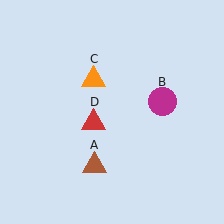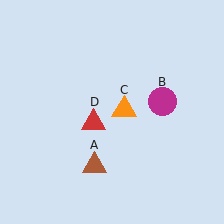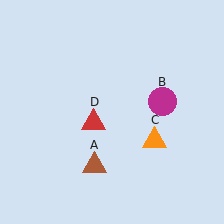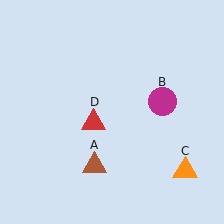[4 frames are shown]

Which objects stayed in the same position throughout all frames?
Brown triangle (object A) and magenta circle (object B) and red triangle (object D) remained stationary.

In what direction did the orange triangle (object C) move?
The orange triangle (object C) moved down and to the right.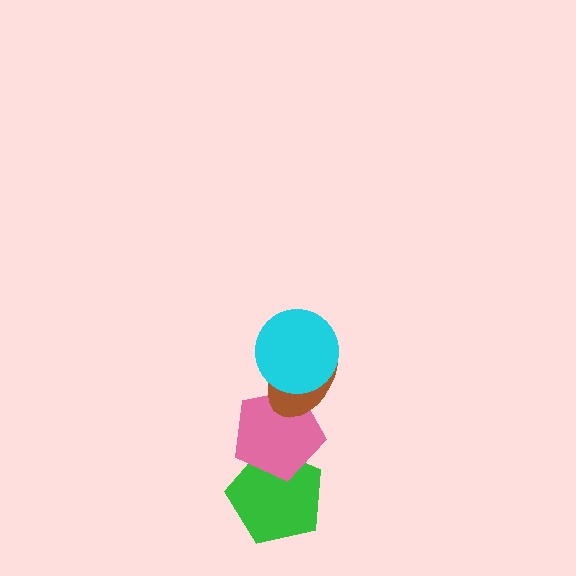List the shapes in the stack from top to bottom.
From top to bottom: the cyan circle, the brown ellipse, the pink pentagon, the green pentagon.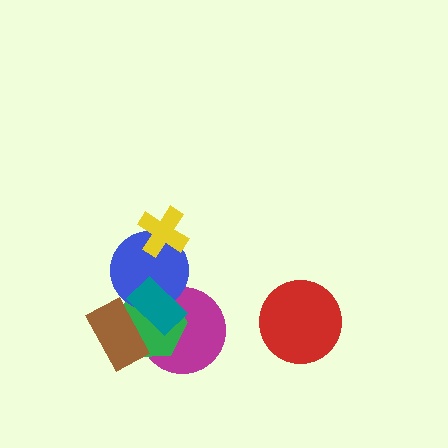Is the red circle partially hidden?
No, no other shape covers it.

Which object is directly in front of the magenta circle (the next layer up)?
The green hexagon is directly in front of the magenta circle.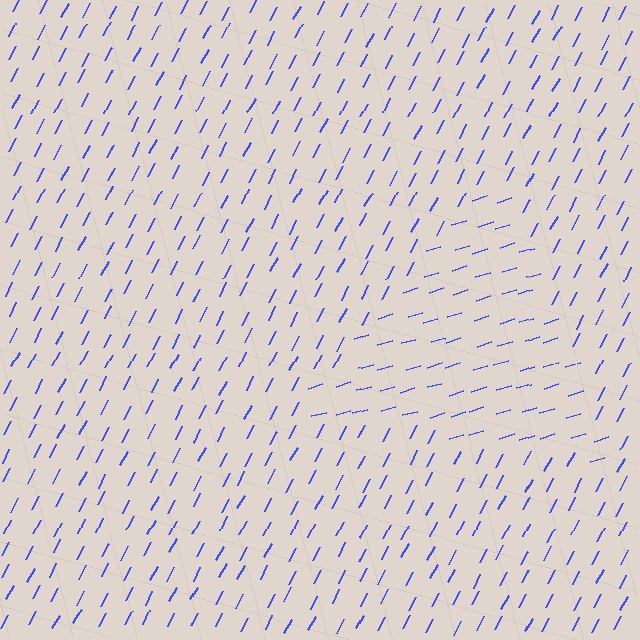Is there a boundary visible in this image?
Yes, there is a texture boundary formed by a change in line orientation.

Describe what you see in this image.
The image is filled with small blue line segments. A triangle region in the image has lines oriented differently from the surrounding lines, creating a visible texture boundary.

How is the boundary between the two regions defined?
The boundary is defined purely by a change in line orientation (approximately 45 degrees difference). All lines are the same color and thickness.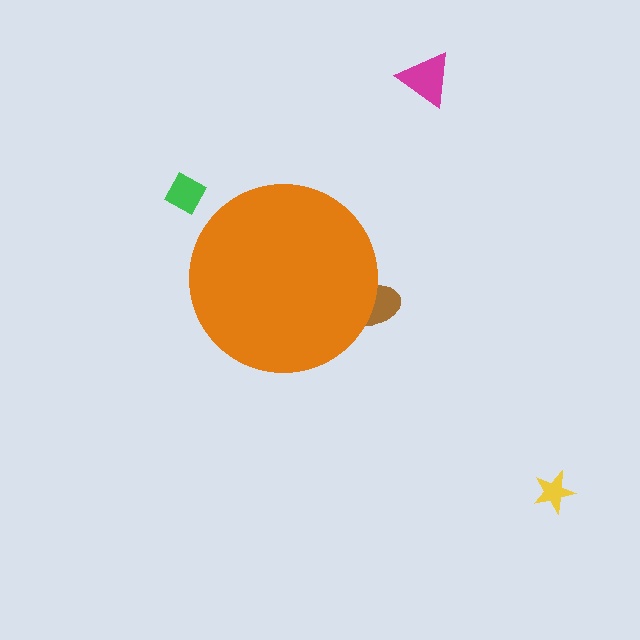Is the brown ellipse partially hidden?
Yes, the brown ellipse is partially hidden behind the orange circle.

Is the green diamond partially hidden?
No, the green diamond is fully visible.